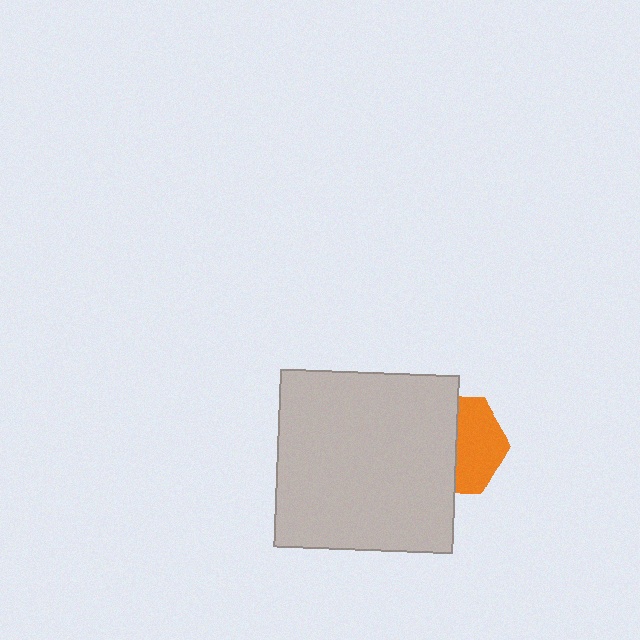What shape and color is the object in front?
The object in front is a light gray square.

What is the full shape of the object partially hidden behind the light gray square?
The partially hidden object is an orange hexagon.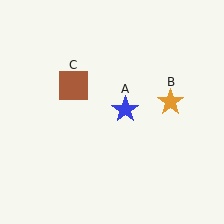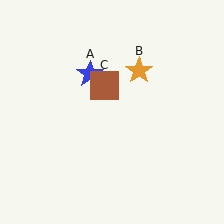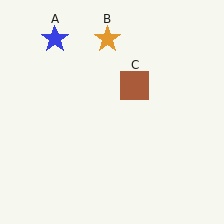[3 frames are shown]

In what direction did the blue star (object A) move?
The blue star (object A) moved up and to the left.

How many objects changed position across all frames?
3 objects changed position: blue star (object A), orange star (object B), brown square (object C).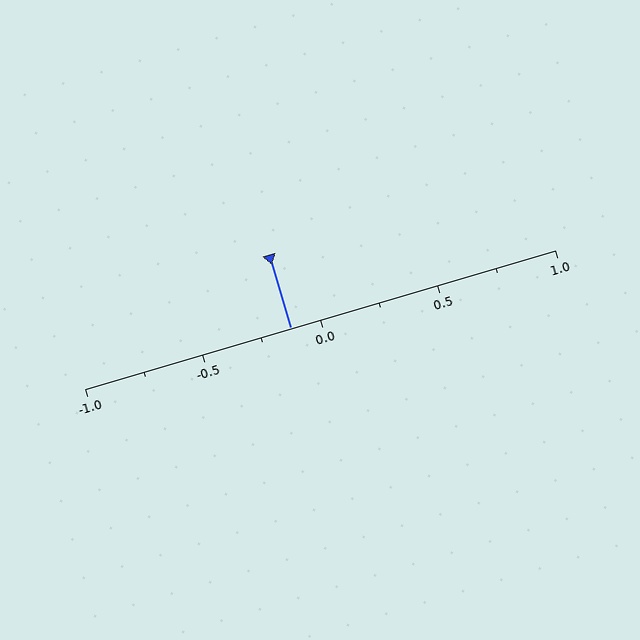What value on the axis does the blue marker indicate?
The marker indicates approximately -0.12.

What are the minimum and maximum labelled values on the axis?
The axis runs from -1.0 to 1.0.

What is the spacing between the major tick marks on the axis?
The major ticks are spaced 0.5 apart.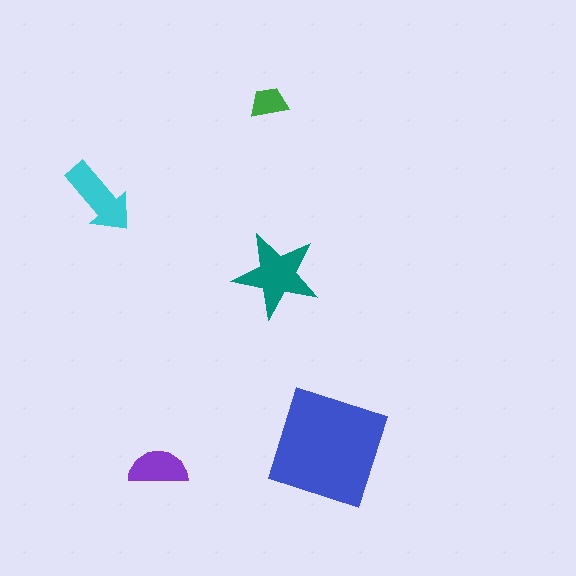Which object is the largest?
The blue square.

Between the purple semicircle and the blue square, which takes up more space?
The blue square.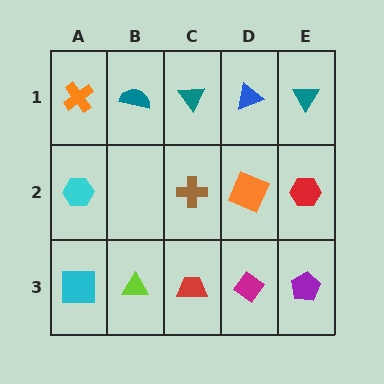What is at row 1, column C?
A teal triangle.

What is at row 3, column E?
A purple pentagon.